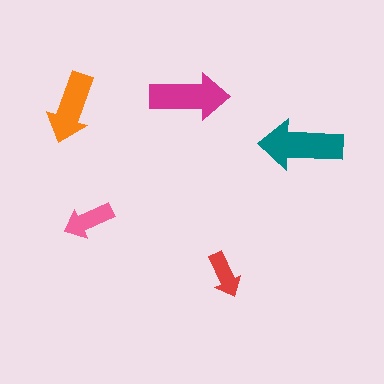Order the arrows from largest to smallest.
the teal one, the magenta one, the orange one, the pink one, the red one.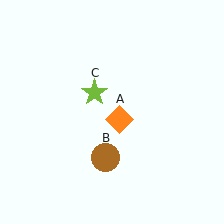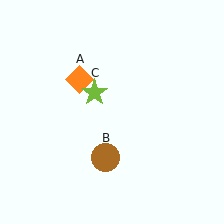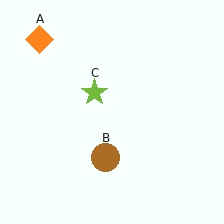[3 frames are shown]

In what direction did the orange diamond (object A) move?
The orange diamond (object A) moved up and to the left.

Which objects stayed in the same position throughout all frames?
Brown circle (object B) and lime star (object C) remained stationary.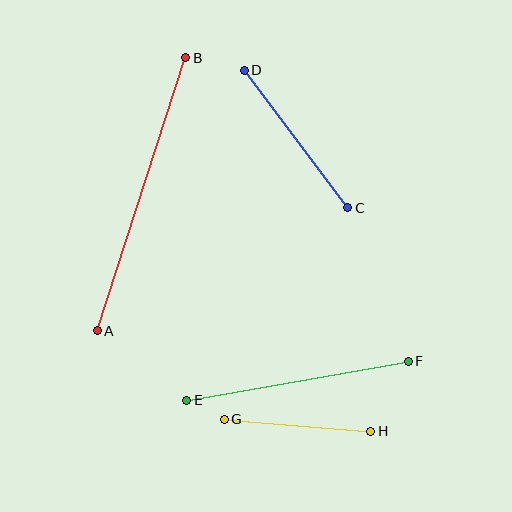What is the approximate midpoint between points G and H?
The midpoint is at approximately (298, 425) pixels.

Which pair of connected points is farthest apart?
Points A and B are farthest apart.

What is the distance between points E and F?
The distance is approximately 225 pixels.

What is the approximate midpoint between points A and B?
The midpoint is at approximately (142, 194) pixels.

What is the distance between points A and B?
The distance is approximately 287 pixels.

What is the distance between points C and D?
The distance is approximately 172 pixels.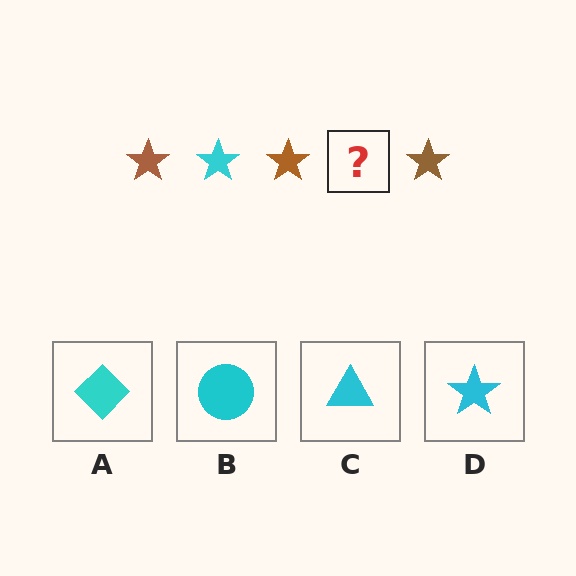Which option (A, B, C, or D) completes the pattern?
D.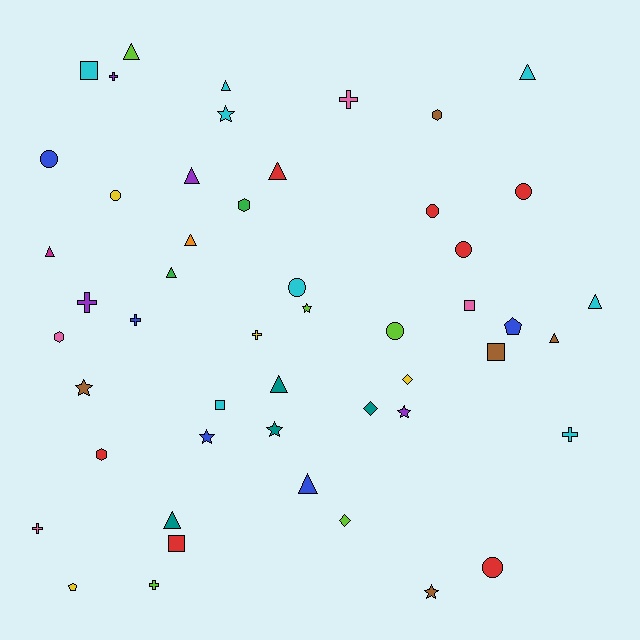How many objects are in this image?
There are 50 objects.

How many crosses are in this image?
There are 8 crosses.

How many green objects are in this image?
There are 2 green objects.